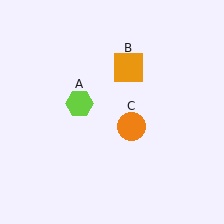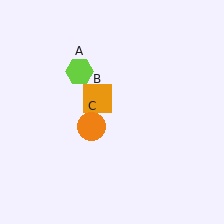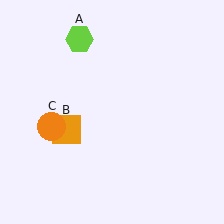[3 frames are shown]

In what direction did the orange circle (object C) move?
The orange circle (object C) moved left.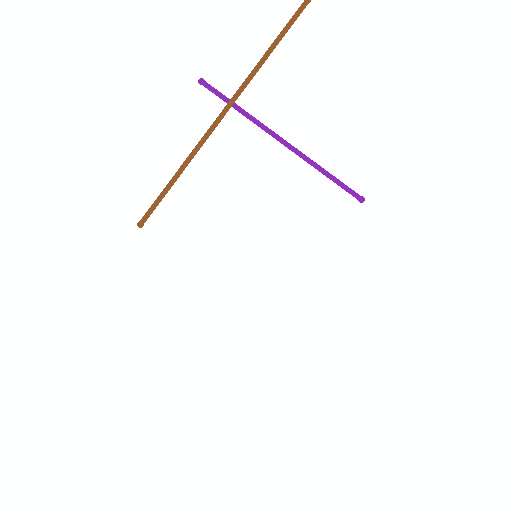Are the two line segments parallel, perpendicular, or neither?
Perpendicular — they meet at approximately 90°.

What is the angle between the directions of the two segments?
Approximately 90 degrees.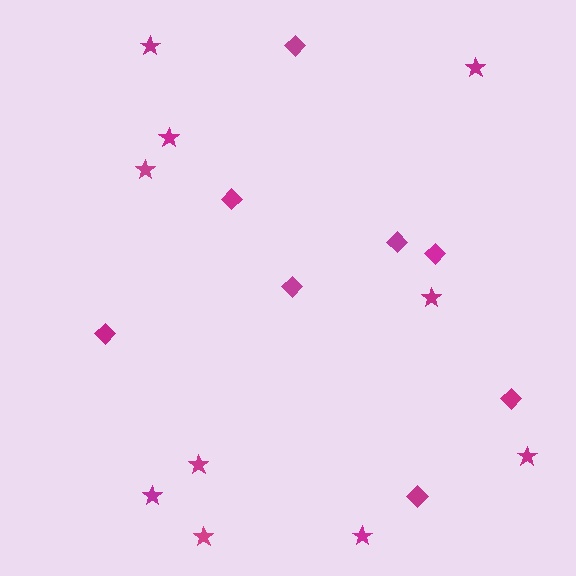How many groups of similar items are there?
There are 2 groups: one group of diamonds (8) and one group of stars (10).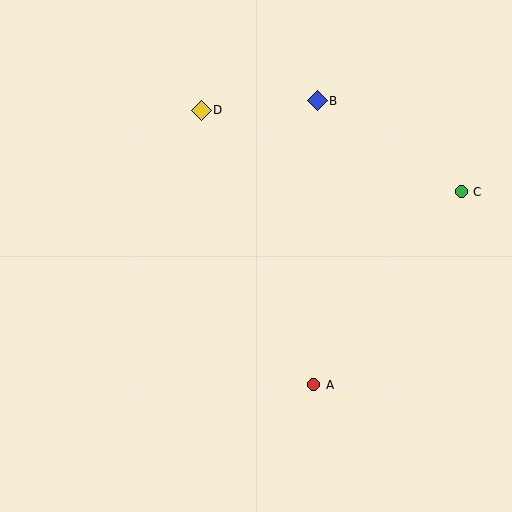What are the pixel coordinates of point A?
Point A is at (314, 385).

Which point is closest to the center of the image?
Point A at (314, 385) is closest to the center.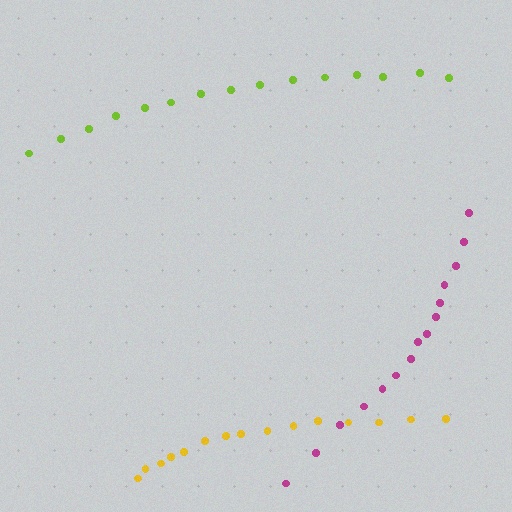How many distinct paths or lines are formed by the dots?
There are 3 distinct paths.